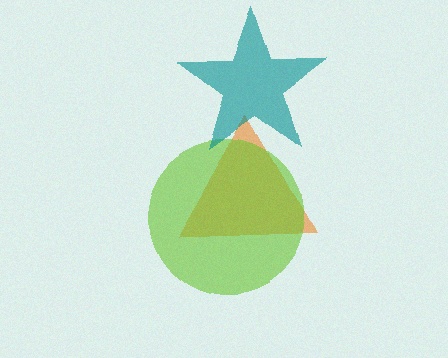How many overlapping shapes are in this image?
There are 3 overlapping shapes in the image.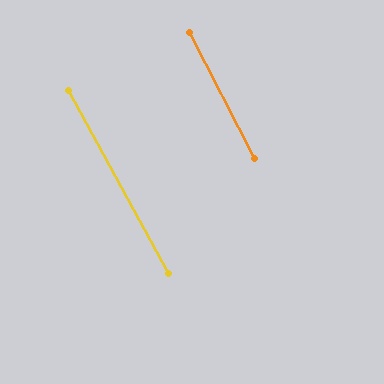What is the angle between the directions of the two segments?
Approximately 1 degree.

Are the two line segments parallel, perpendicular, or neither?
Parallel — their directions differ by only 1.4°.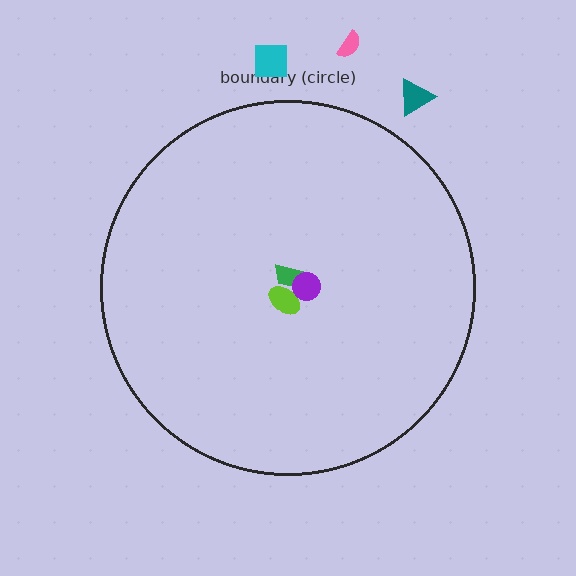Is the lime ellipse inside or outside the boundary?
Inside.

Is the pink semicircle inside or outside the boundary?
Outside.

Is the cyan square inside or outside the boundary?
Outside.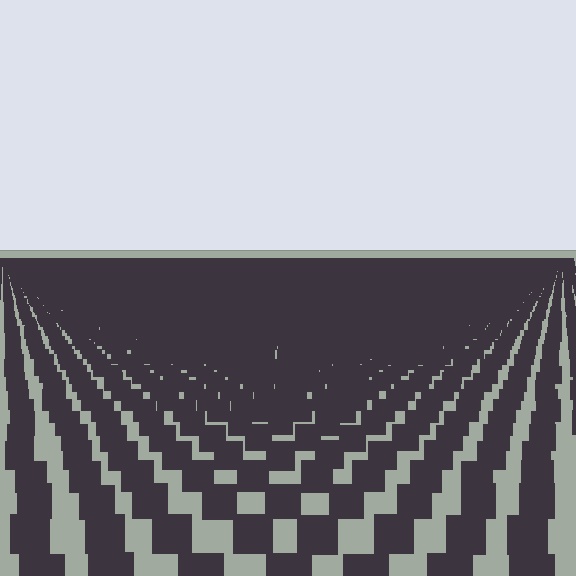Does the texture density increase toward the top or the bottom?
Density increases toward the top.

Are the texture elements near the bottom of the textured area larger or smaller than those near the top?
Larger. Near the bottom, elements are closer to the viewer and appear at a bigger on-screen size.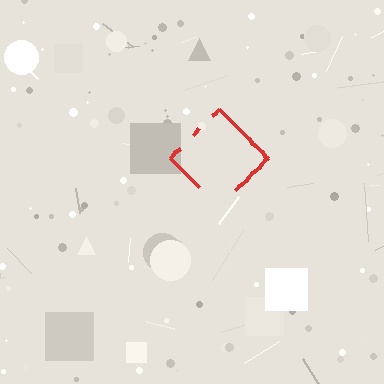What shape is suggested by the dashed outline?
The dashed outline suggests a diamond.